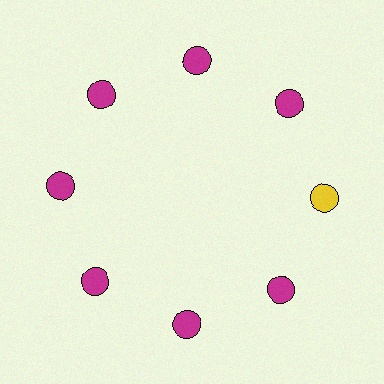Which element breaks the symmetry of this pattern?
The yellow circle at roughly the 3 o'clock position breaks the symmetry. All other shapes are magenta circles.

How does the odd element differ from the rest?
It has a different color: yellow instead of magenta.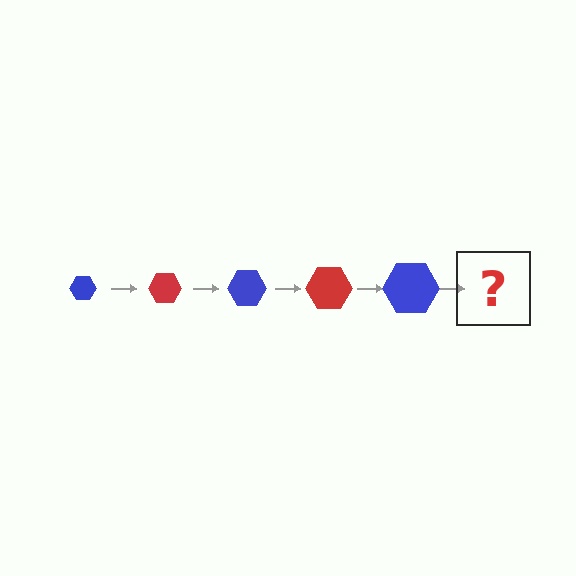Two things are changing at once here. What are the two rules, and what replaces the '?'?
The two rules are that the hexagon grows larger each step and the color cycles through blue and red. The '?' should be a red hexagon, larger than the previous one.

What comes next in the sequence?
The next element should be a red hexagon, larger than the previous one.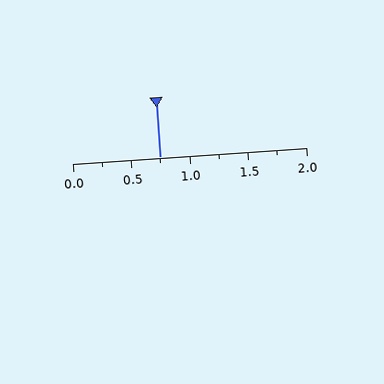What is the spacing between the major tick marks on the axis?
The major ticks are spaced 0.5 apart.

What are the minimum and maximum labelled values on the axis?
The axis runs from 0.0 to 2.0.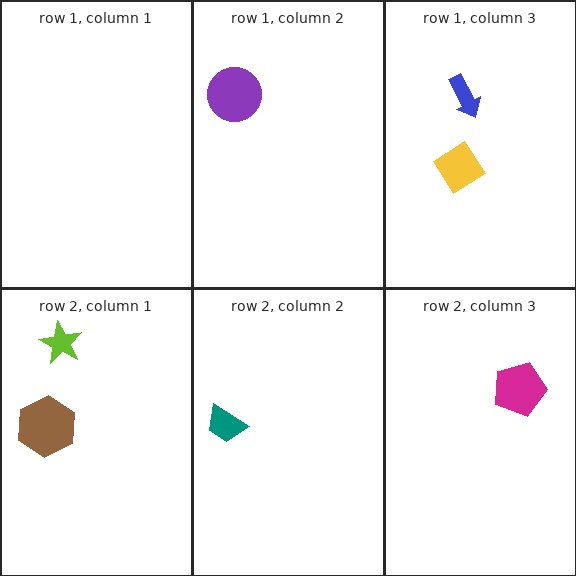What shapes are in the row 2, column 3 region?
The magenta pentagon.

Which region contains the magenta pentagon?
The row 2, column 3 region.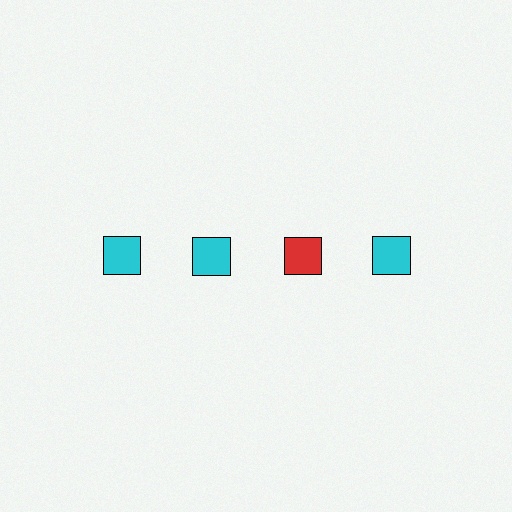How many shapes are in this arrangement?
There are 4 shapes arranged in a grid pattern.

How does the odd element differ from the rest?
It has a different color: red instead of cyan.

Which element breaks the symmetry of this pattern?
The red square in the top row, center column breaks the symmetry. All other shapes are cyan squares.